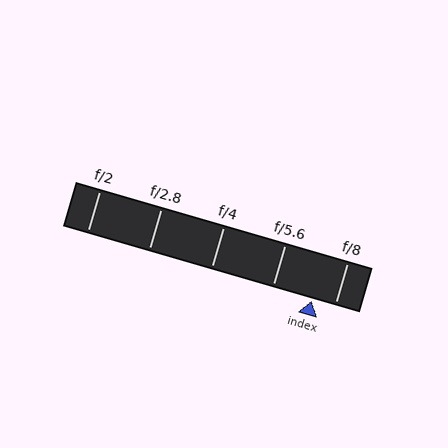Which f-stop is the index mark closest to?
The index mark is closest to f/8.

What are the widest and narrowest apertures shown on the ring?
The widest aperture shown is f/2 and the narrowest is f/8.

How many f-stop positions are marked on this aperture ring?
There are 5 f-stop positions marked.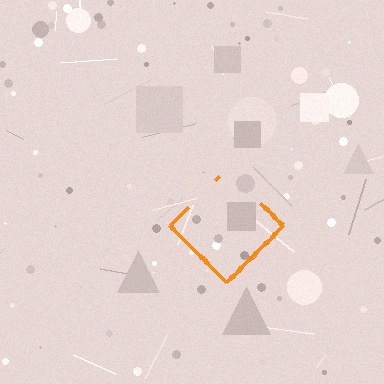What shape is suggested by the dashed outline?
The dashed outline suggests a diamond.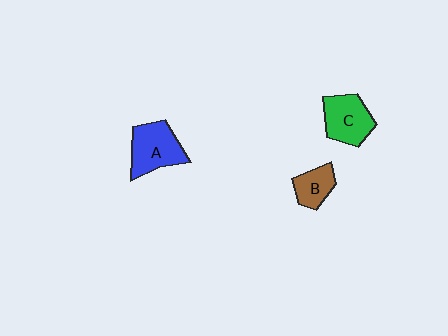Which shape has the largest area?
Shape A (blue).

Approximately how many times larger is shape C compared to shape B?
Approximately 1.6 times.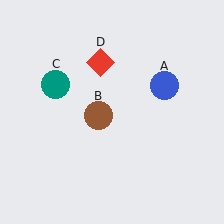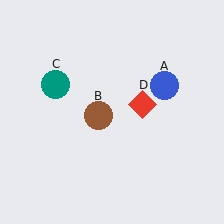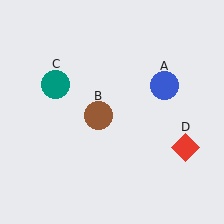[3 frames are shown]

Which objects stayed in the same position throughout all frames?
Blue circle (object A) and brown circle (object B) and teal circle (object C) remained stationary.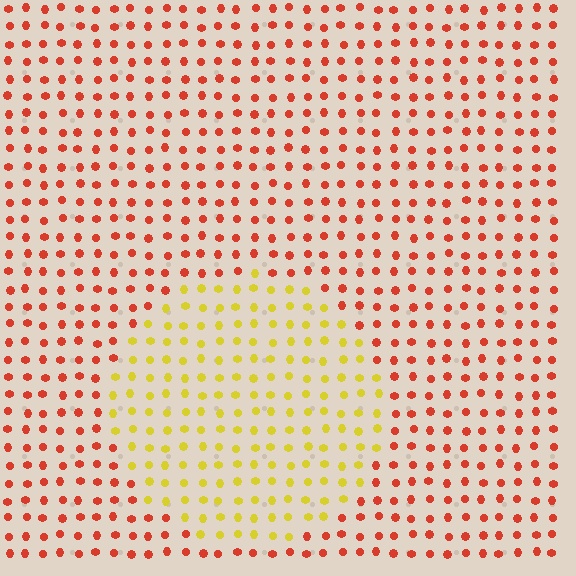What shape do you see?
I see a circle.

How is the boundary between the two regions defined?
The boundary is defined purely by a slight shift in hue (about 52 degrees). Spacing, size, and orientation are identical on both sides.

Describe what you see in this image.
The image is filled with small red elements in a uniform arrangement. A circle-shaped region is visible where the elements are tinted to a slightly different hue, forming a subtle color boundary.